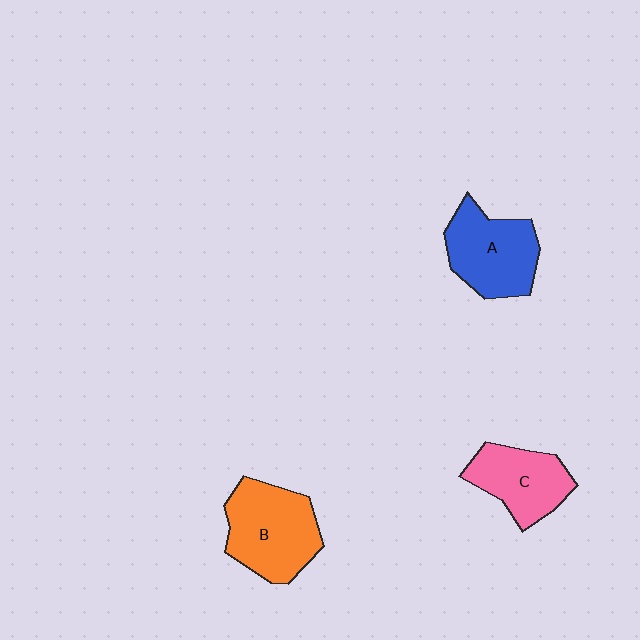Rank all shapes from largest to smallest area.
From largest to smallest: B (orange), A (blue), C (pink).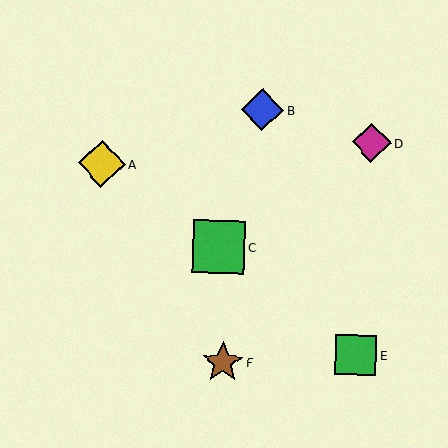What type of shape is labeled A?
Shape A is a yellow diamond.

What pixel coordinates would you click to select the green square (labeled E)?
Click at (356, 355) to select the green square E.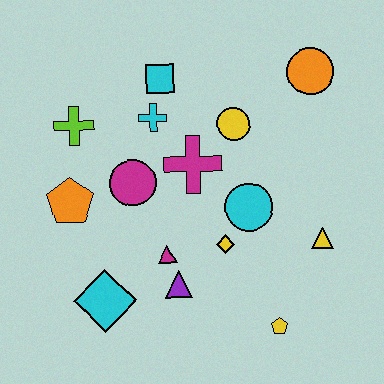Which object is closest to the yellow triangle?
The cyan circle is closest to the yellow triangle.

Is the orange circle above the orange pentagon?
Yes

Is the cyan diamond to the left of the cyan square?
Yes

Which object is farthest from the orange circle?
The cyan diamond is farthest from the orange circle.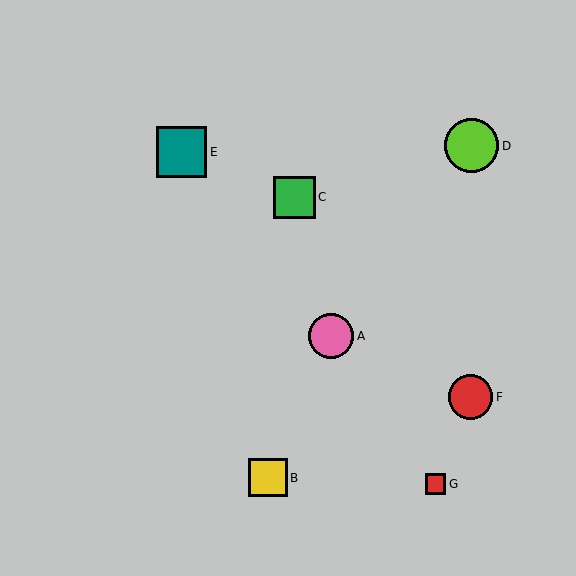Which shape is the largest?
The lime circle (labeled D) is the largest.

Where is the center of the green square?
The center of the green square is at (295, 198).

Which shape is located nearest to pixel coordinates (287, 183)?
The green square (labeled C) at (295, 198) is nearest to that location.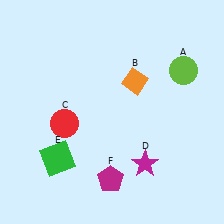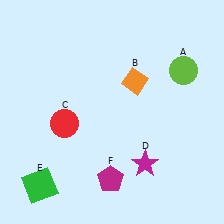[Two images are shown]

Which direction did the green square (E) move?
The green square (E) moved down.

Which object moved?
The green square (E) moved down.